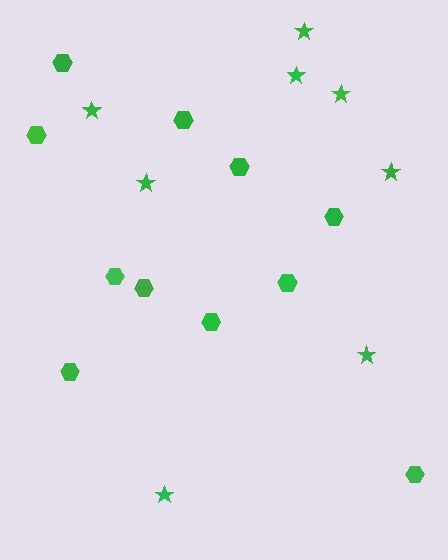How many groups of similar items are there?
There are 2 groups: one group of hexagons (11) and one group of stars (8).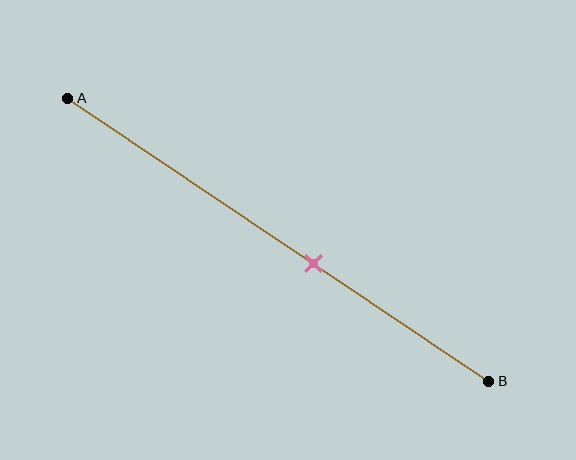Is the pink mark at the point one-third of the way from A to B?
No, the mark is at about 60% from A, not at the 33% one-third point.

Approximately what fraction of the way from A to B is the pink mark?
The pink mark is approximately 60% of the way from A to B.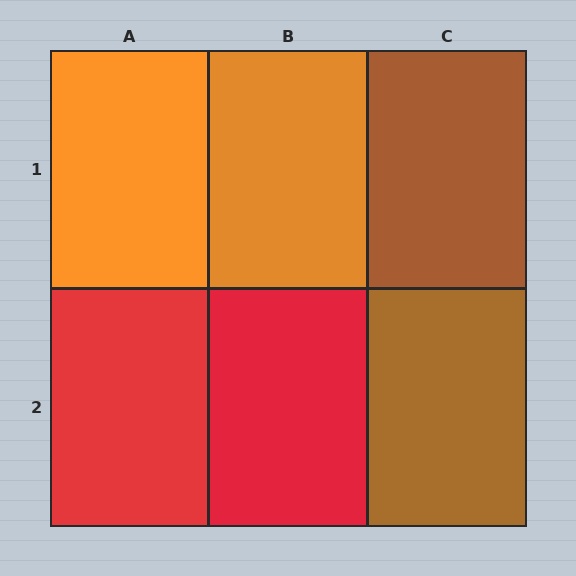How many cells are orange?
2 cells are orange.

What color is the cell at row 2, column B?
Red.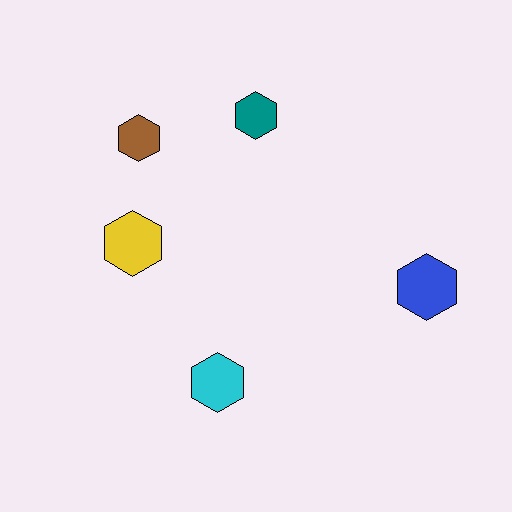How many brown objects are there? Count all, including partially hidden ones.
There is 1 brown object.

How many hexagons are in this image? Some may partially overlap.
There are 5 hexagons.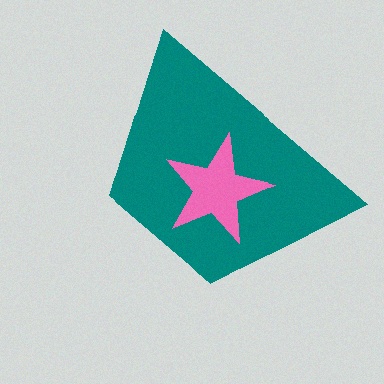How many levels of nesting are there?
2.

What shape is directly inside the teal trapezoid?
The pink star.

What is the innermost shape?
The pink star.